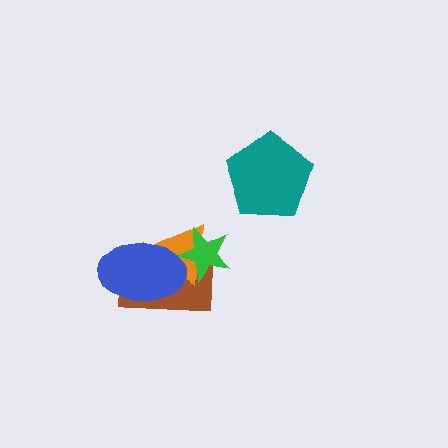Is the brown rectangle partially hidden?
Yes, it is partially covered by another shape.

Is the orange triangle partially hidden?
Yes, it is partially covered by another shape.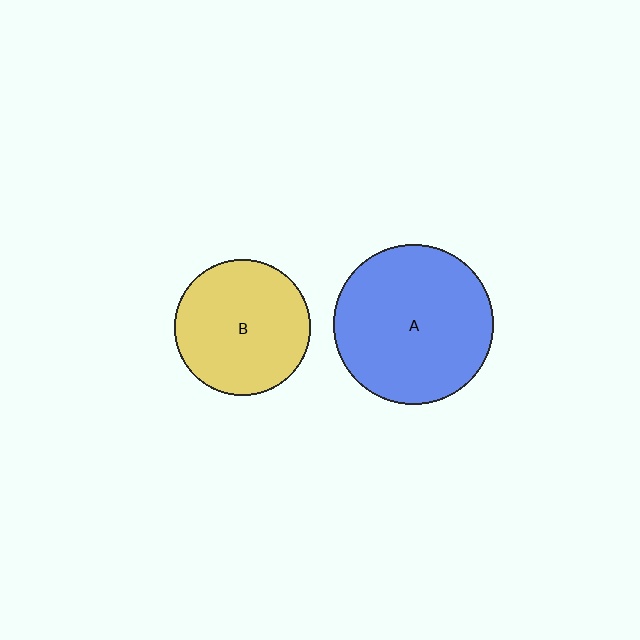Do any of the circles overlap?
No, none of the circles overlap.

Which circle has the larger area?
Circle A (blue).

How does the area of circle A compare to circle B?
Approximately 1.4 times.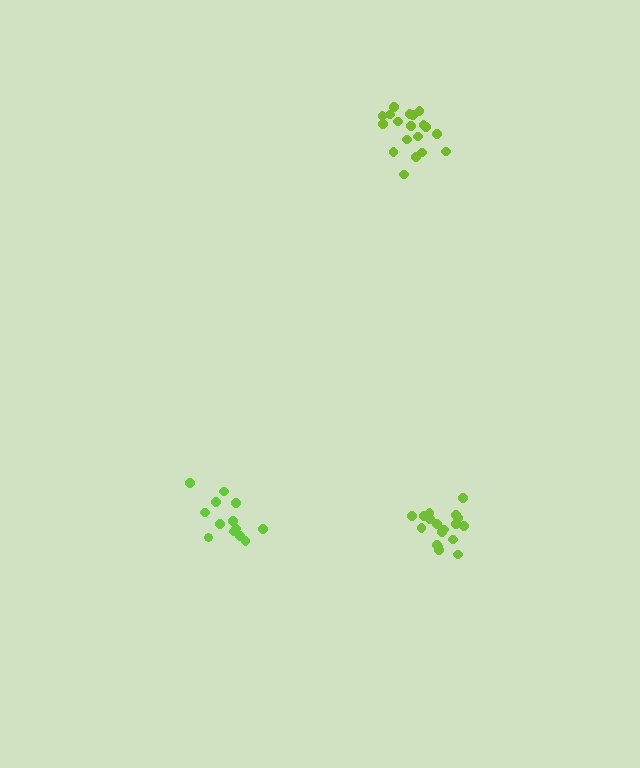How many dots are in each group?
Group 1: 19 dots, Group 2: 18 dots, Group 3: 13 dots (50 total).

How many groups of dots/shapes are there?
There are 3 groups.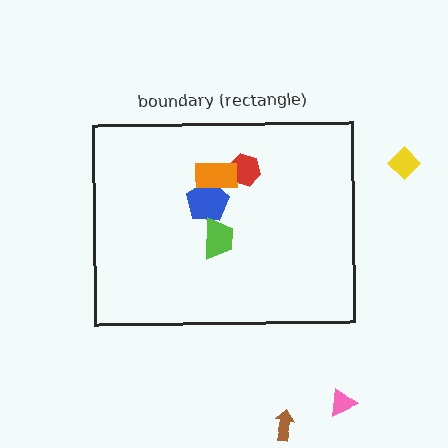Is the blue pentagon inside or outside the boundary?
Inside.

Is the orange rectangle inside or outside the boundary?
Inside.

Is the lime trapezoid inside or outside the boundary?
Inside.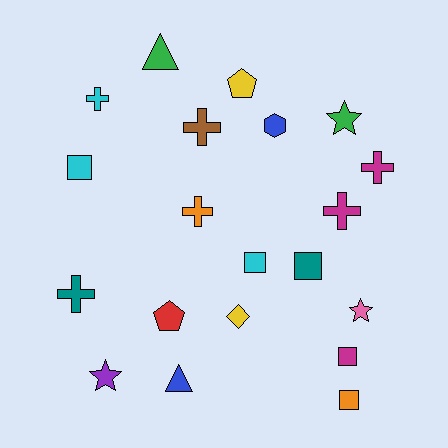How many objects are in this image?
There are 20 objects.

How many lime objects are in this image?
There are no lime objects.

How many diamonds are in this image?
There is 1 diamond.